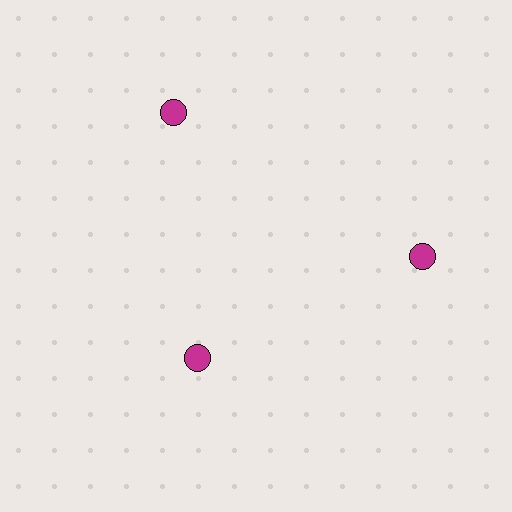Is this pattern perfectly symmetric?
No. The 3 magenta circles are arranged in a ring, but one element near the 7 o'clock position is pulled inward toward the center, breaking the 3-fold rotational symmetry.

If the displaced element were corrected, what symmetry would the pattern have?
It would have 3-fold rotational symmetry — the pattern would map onto itself every 120 degrees.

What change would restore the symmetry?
The symmetry would be restored by moving it outward, back onto the ring so that all 3 circles sit at equal angles and equal distance from the center.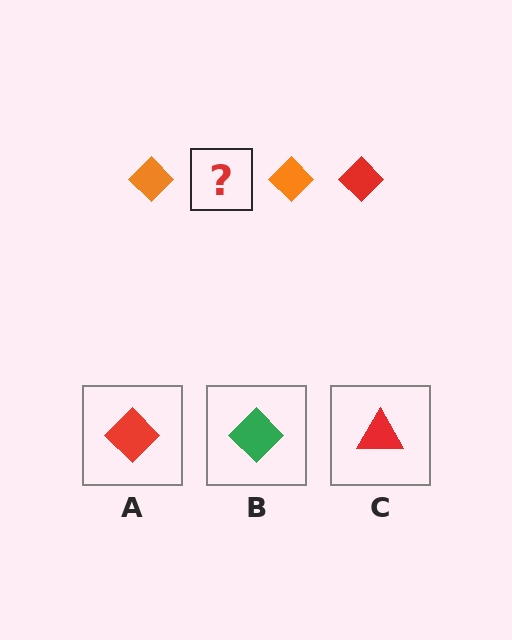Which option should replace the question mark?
Option A.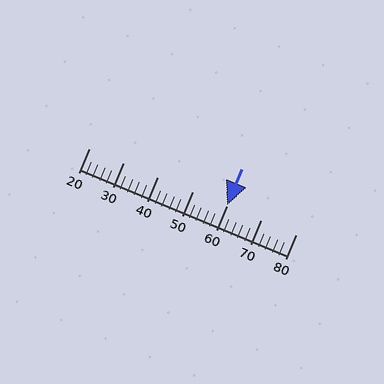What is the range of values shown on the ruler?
The ruler shows values from 20 to 80.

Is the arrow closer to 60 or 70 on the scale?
The arrow is closer to 60.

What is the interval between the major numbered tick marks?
The major tick marks are spaced 10 units apart.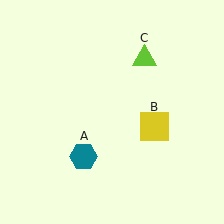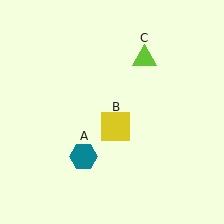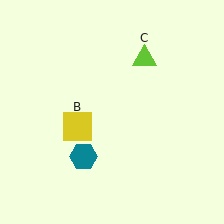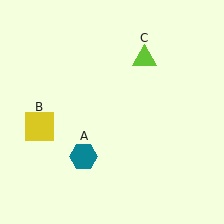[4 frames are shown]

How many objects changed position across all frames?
1 object changed position: yellow square (object B).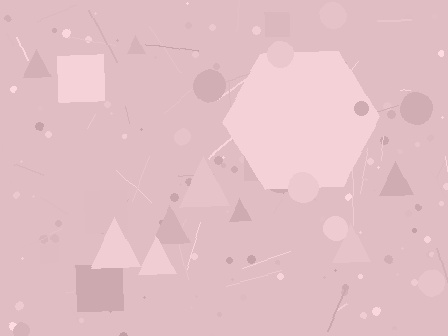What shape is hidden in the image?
A hexagon is hidden in the image.